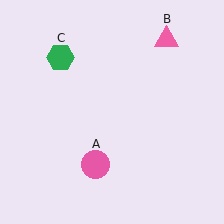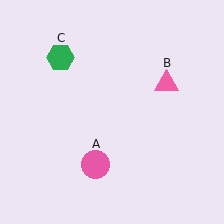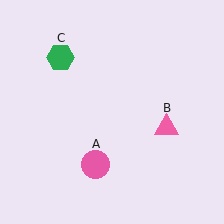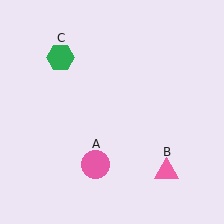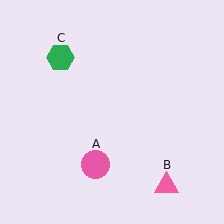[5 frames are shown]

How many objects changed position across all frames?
1 object changed position: pink triangle (object B).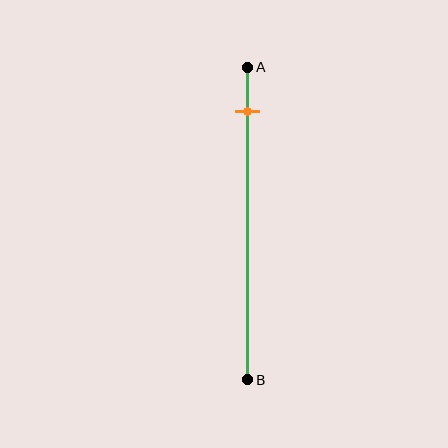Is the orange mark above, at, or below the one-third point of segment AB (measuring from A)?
The orange mark is above the one-third point of segment AB.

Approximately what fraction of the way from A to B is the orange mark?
The orange mark is approximately 15% of the way from A to B.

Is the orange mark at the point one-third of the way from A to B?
No, the mark is at about 15% from A, not at the 33% one-third point.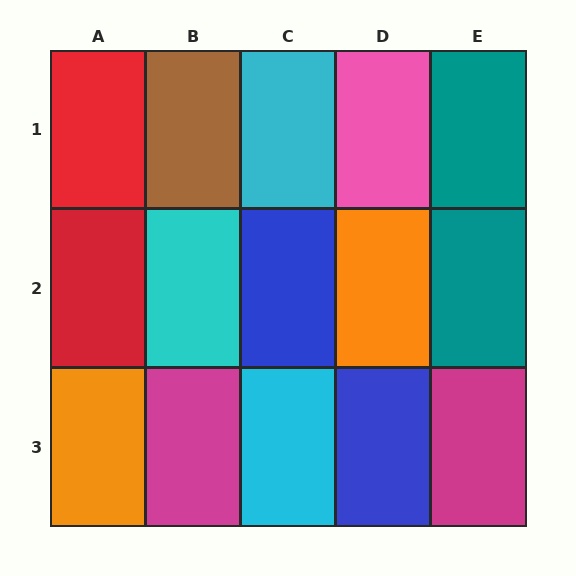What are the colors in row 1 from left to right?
Red, brown, cyan, pink, teal.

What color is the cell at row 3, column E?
Magenta.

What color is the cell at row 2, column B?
Cyan.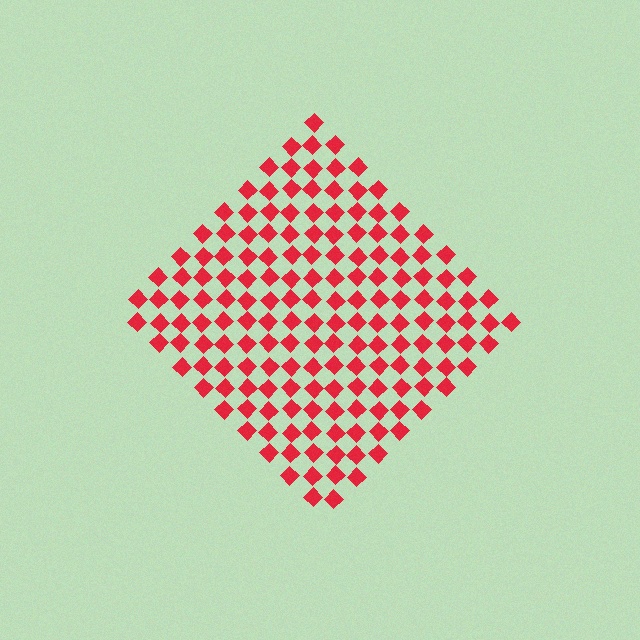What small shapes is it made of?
It is made of small diamonds.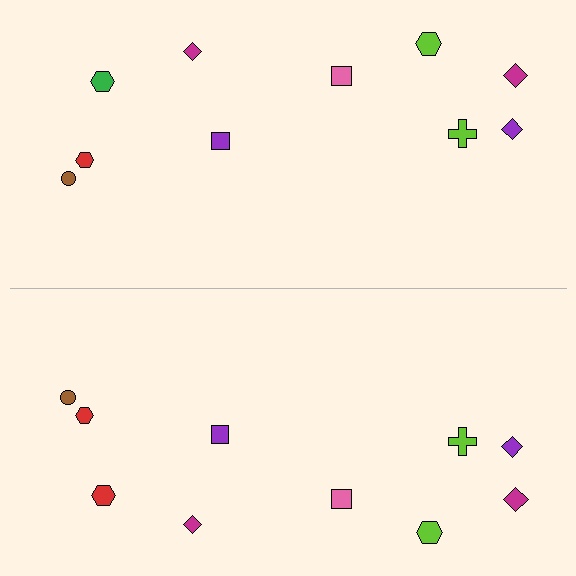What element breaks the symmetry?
The red hexagon on the bottom side breaks the symmetry — its mirror counterpart is green.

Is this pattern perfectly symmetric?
No, the pattern is not perfectly symmetric. The red hexagon on the bottom side breaks the symmetry — its mirror counterpart is green.